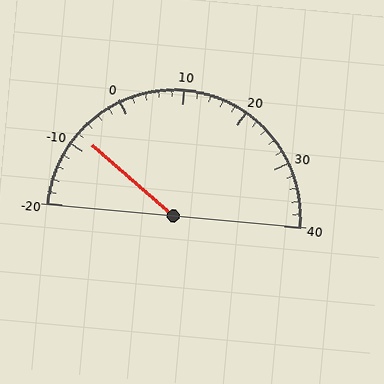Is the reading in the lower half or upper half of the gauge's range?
The reading is in the lower half of the range (-20 to 40).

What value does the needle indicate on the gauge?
The needle indicates approximately -8.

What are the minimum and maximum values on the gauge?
The gauge ranges from -20 to 40.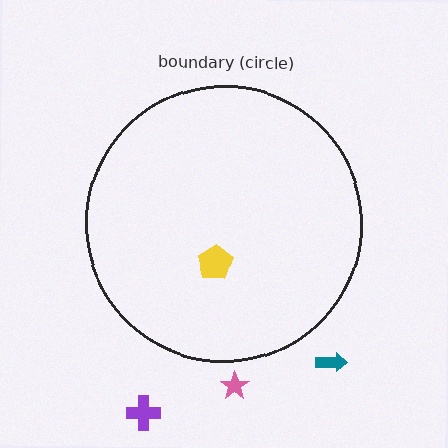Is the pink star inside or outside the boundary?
Outside.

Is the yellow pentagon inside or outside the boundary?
Inside.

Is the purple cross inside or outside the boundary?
Outside.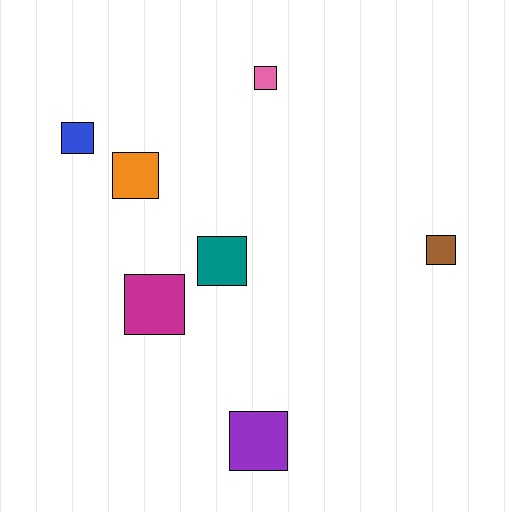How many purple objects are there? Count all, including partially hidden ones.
There is 1 purple object.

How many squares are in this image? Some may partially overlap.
There are 7 squares.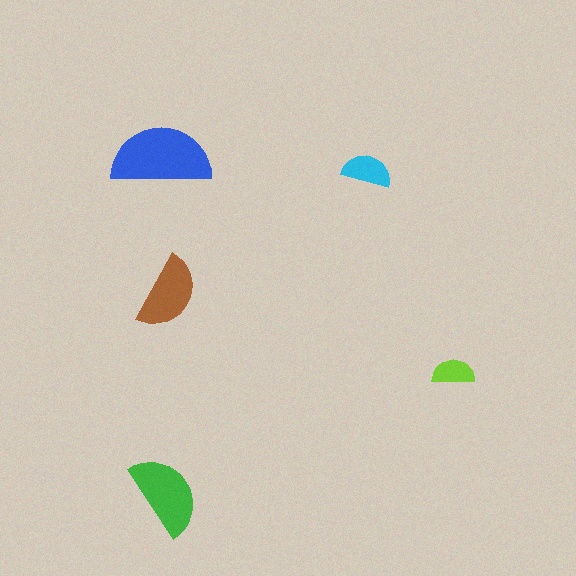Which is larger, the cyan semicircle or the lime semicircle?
The cyan one.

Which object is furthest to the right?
The lime semicircle is rightmost.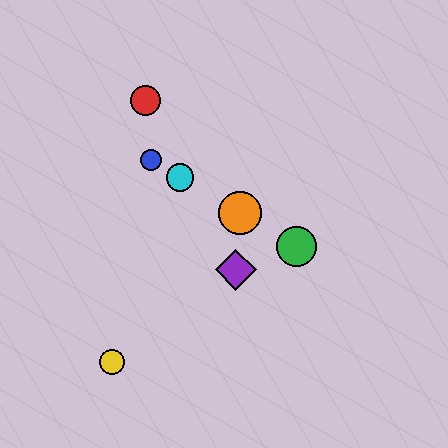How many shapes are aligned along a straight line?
4 shapes (the blue circle, the green circle, the orange circle, the cyan circle) are aligned along a straight line.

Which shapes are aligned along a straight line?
The blue circle, the green circle, the orange circle, the cyan circle are aligned along a straight line.